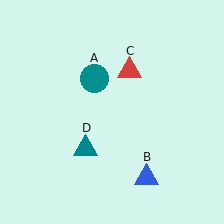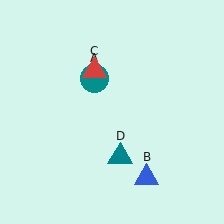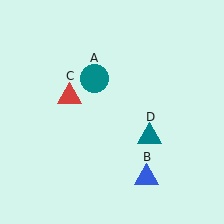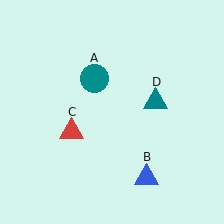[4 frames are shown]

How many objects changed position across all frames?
2 objects changed position: red triangle (object C), teal triangle (object D).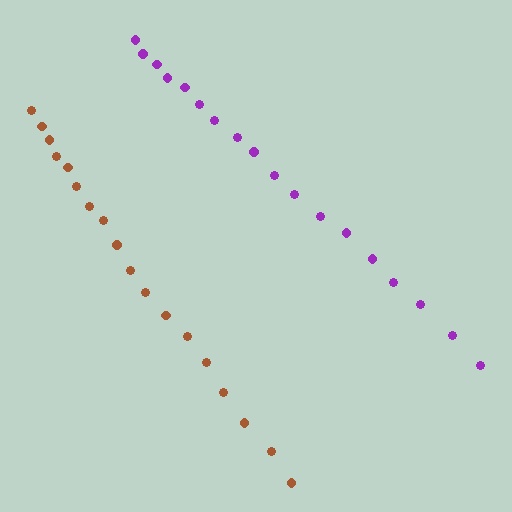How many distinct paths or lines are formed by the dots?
There are 2 distinct paths.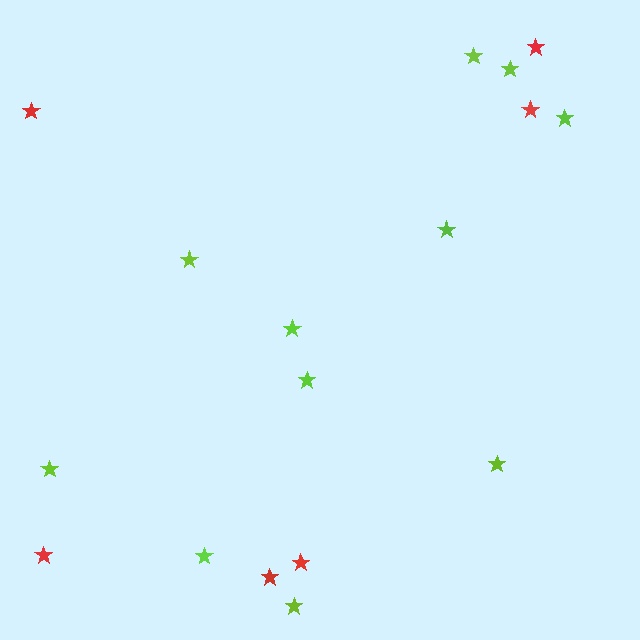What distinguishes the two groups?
There are 2 groups: one group of lime stars (11) and one group of red stars (6).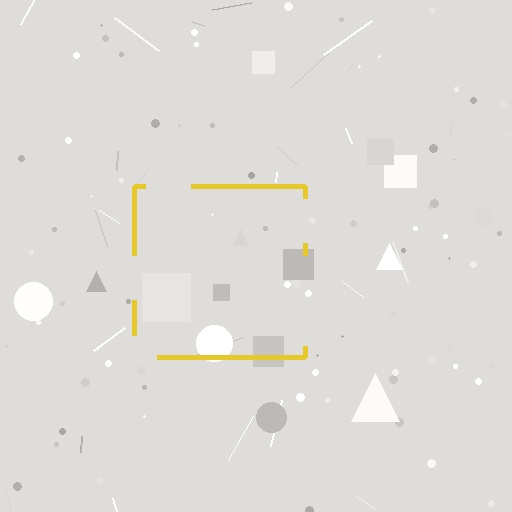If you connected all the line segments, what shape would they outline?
They would outline a square.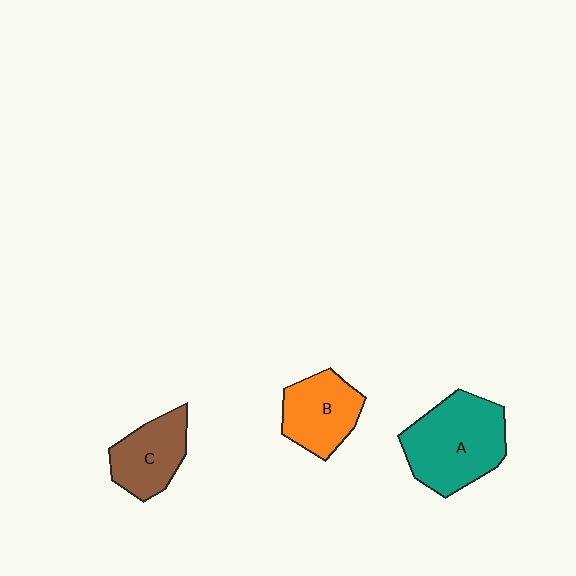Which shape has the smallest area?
Shape C (brown).